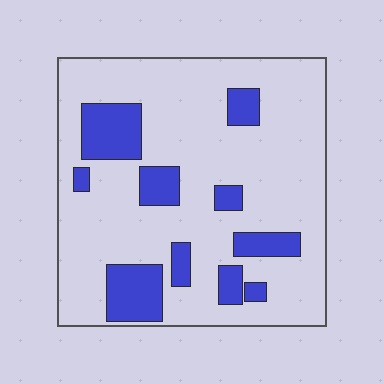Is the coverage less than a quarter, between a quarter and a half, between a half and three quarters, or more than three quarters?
Less than a quarter.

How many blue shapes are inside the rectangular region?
10.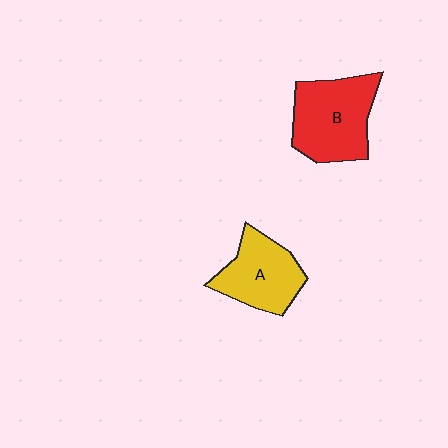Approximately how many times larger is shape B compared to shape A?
Approximately 1.2 times.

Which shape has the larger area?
Shape B (red).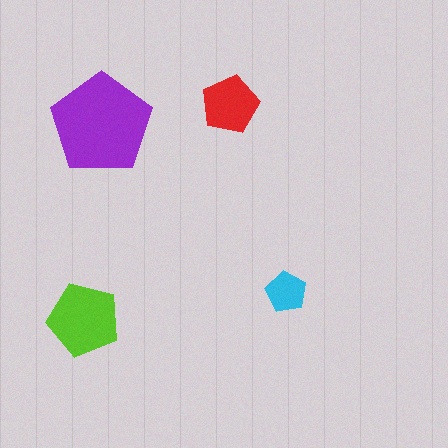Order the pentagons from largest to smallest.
the purple one, the lime one, the red one, the cyan one.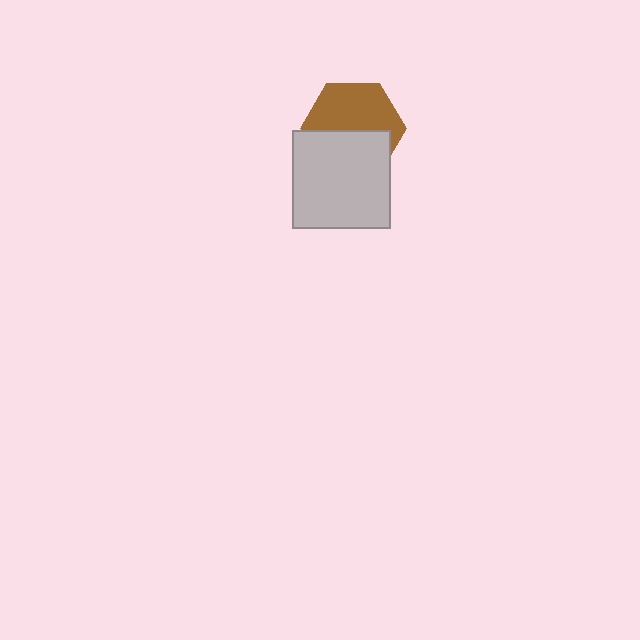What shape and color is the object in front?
The object in front is a light gray square.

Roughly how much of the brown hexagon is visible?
About half of it is visible (roughly 53%).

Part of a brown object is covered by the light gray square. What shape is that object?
It is a hexagon.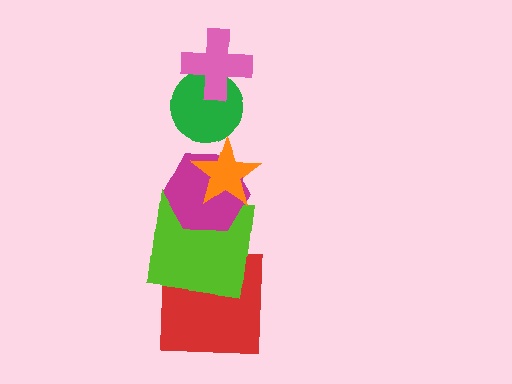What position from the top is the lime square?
The lime square is 5th from the top.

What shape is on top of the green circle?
The pink cross is on top of the green circle.